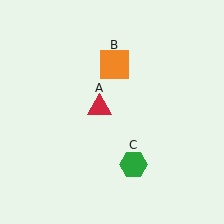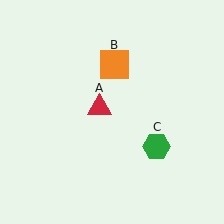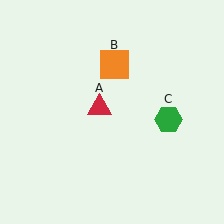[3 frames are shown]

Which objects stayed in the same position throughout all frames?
Red triangle (object A) and orange square (object B) remained stationary.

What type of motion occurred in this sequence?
The green hexagon (object C) rotated counterclockwise around the center of the scene.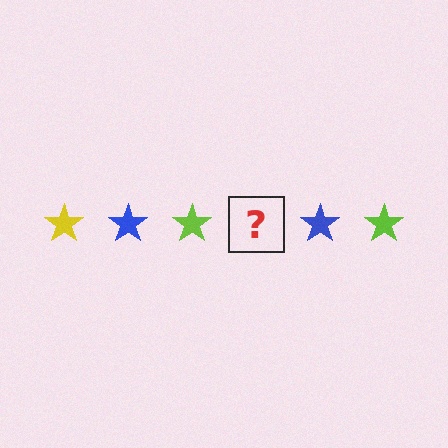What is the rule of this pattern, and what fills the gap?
The rule is that the pattern cycles through yellow, blue, lime stars. The gap should be filled with a yellow star.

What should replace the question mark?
The question mark should be replaced with a yellow star.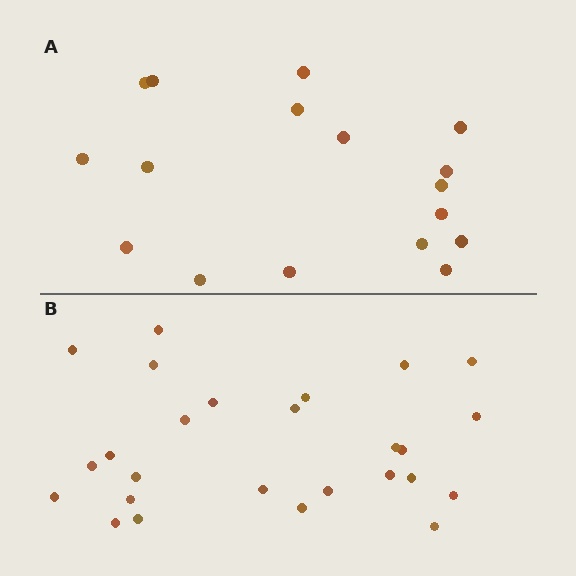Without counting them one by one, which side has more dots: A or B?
Region B (the bottom region) has more dots.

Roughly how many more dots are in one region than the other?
Region B has roughly 8 or so more dots than region A.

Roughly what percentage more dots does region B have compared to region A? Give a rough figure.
About 55% more.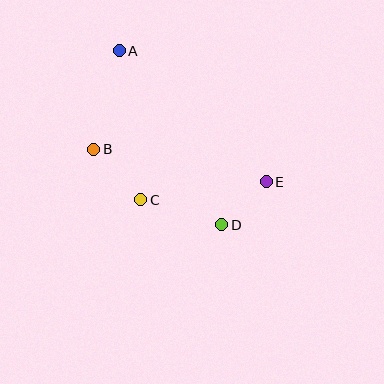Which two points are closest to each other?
Points D and E are closest to each other.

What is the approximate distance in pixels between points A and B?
The distance between A and B is approximately 102 pixels.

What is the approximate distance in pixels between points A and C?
The distance between A and C is approximately 150 pixels.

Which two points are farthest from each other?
Points A and D are farthest from each other.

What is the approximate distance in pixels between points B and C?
The distance between B and C is approximately 69 pixels.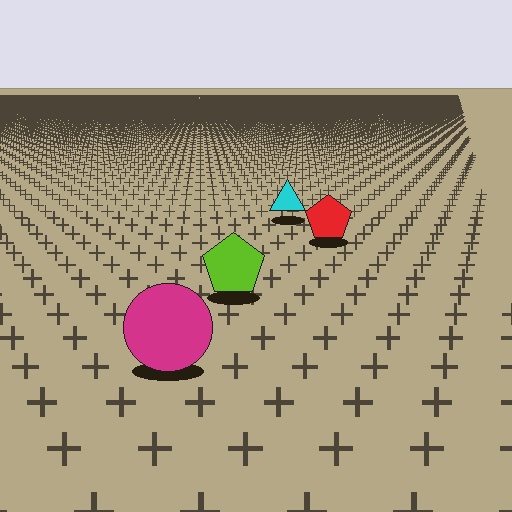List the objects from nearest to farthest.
From nearest to farthest: the magenta circle, the lime pentagon, the red pentagon, the cyan triangle.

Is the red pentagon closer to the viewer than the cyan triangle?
Yes. The red pentagon is closer — you can tell from the texture gradient: the ground texture is coarser near it.